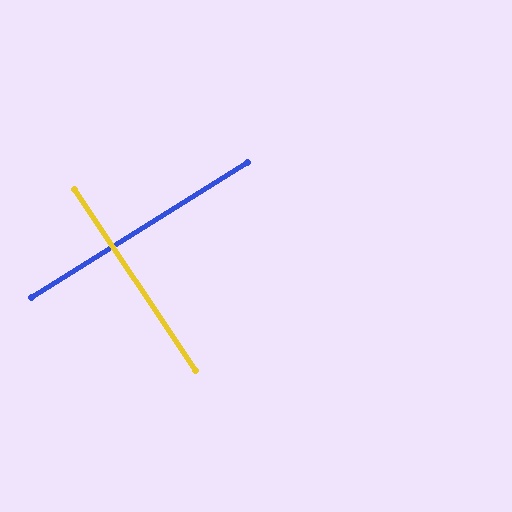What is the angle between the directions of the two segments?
Approximately 88 degrees.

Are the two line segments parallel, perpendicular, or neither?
Perpendicular — they meet at approximately 88°.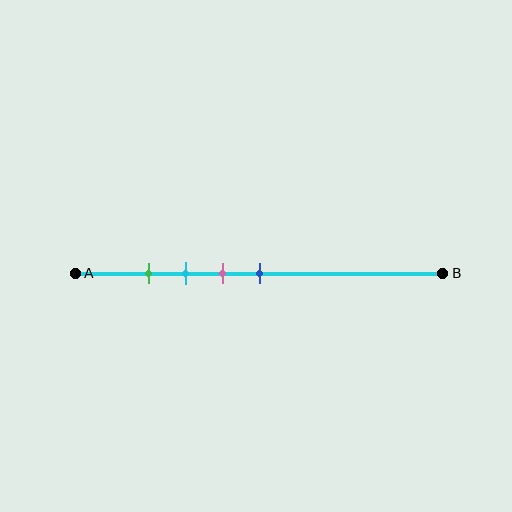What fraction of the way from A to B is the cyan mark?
The cyan mark is approximately 30% (0.3) of the way from A to B.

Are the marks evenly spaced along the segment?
Yes, the marks are approximately evenly spaced.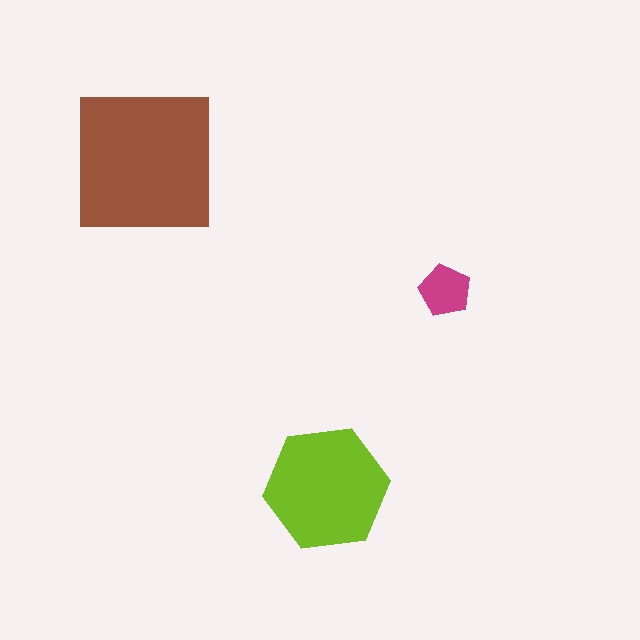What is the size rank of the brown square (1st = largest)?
1st.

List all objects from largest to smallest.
The brown square, the lime hexagon, the magenta pentagon.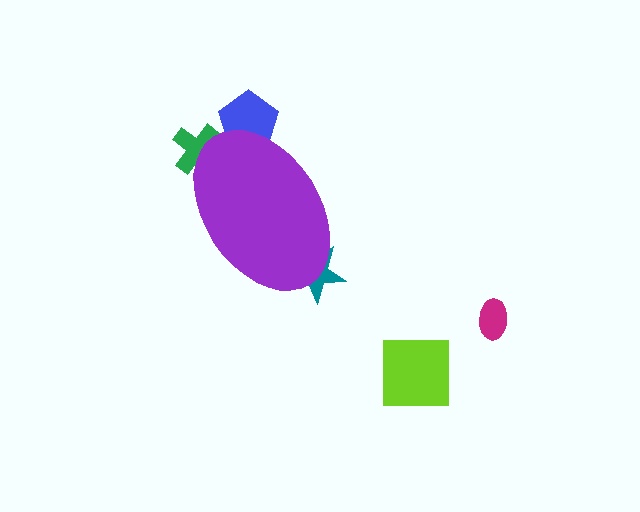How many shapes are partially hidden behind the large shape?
3 shapes are partially hidden.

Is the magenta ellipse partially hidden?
No, the magenta ellipse is fully visible.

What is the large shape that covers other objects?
A purple ellipse.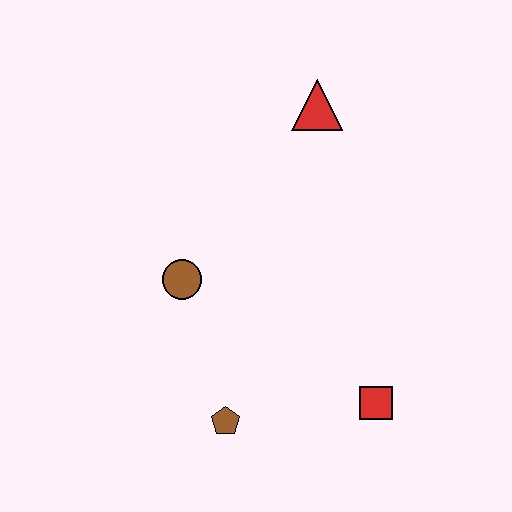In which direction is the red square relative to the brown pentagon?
The red square is to the right of the brown pentagon.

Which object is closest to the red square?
The brown pentagon is closest to the red square.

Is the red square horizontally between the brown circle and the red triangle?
No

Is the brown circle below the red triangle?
Yes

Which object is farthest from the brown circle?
The red square is farthest from the brown circle.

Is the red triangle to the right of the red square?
No